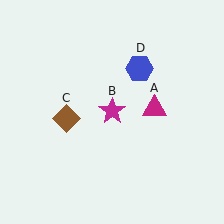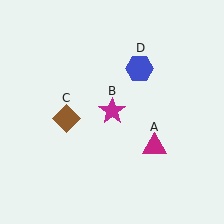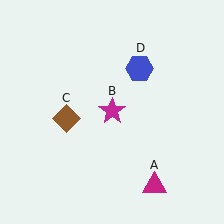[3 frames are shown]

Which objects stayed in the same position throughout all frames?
Magenta star (object B) and brown diamond (object C) and blue hexagon (object D) remained stationary.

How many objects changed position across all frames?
1 object changed position: magenta triangle (object A).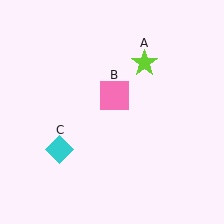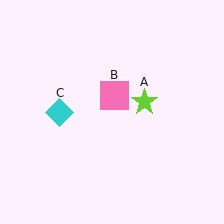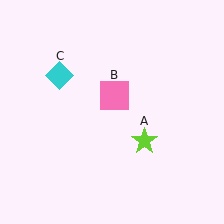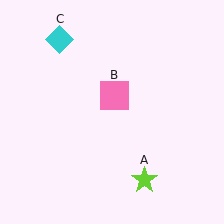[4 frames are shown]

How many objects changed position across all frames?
2 objects changed position: lime star (object A), cyan diamond (object C).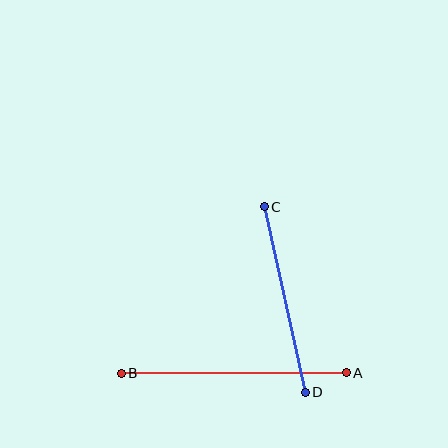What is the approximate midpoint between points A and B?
The midpoint is at approximately (234, 373) pixels.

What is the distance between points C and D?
The distance is approximately 190 pixels.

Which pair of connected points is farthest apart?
Points A and B are farthest apart.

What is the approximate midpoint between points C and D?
The midpoint is at approximately (285, 300) pixels.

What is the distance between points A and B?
The distance is approximately 225 pixels.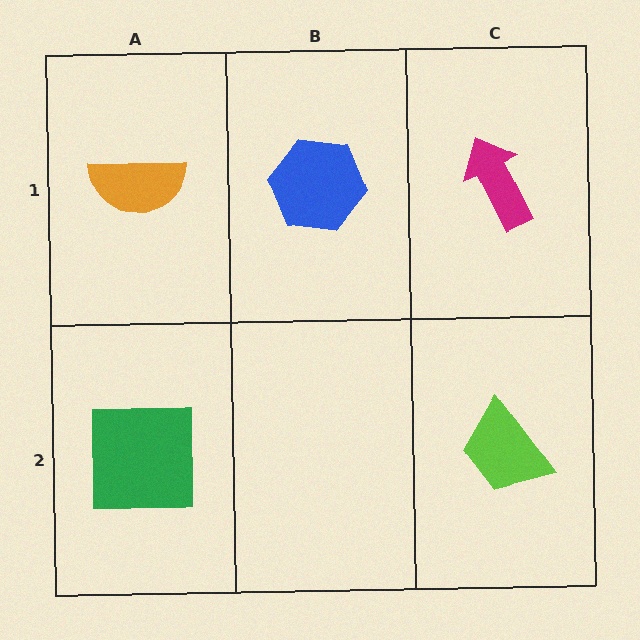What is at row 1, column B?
A blue hexagon.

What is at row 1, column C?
A magenta arrow.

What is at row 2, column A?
A green square.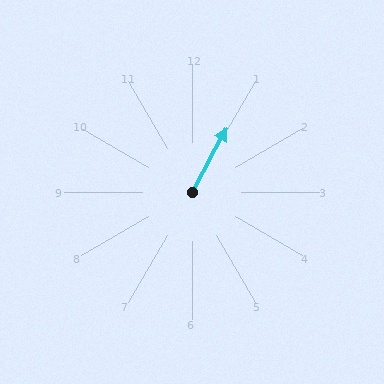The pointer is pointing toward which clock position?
Roughly 1 o'clock.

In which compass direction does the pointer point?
Northeast.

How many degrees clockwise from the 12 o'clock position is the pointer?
Approximately 28 degrees.